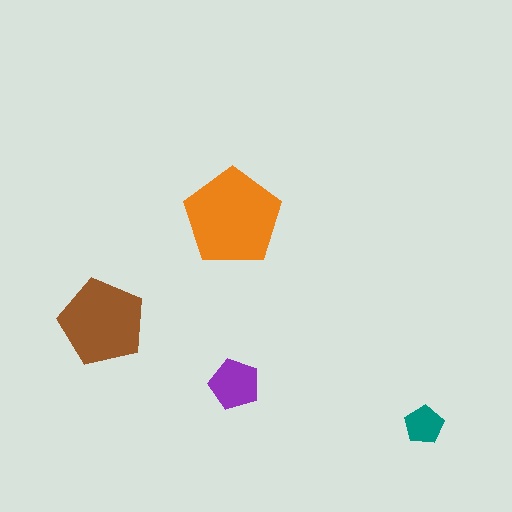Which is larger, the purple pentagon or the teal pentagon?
The purple one.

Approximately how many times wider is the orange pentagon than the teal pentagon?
About 2.5 times wider.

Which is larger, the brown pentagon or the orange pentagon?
The orange one.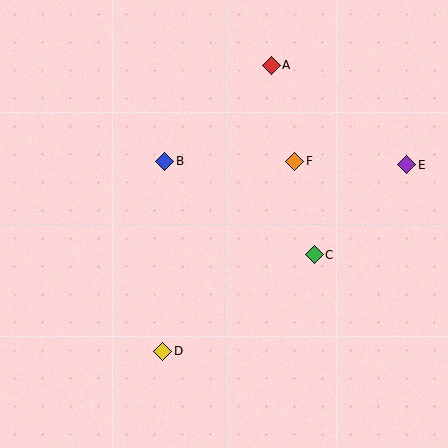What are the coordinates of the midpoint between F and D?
The midpoint between F and D is at (229, 256).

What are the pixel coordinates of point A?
Point A is at (271, 66).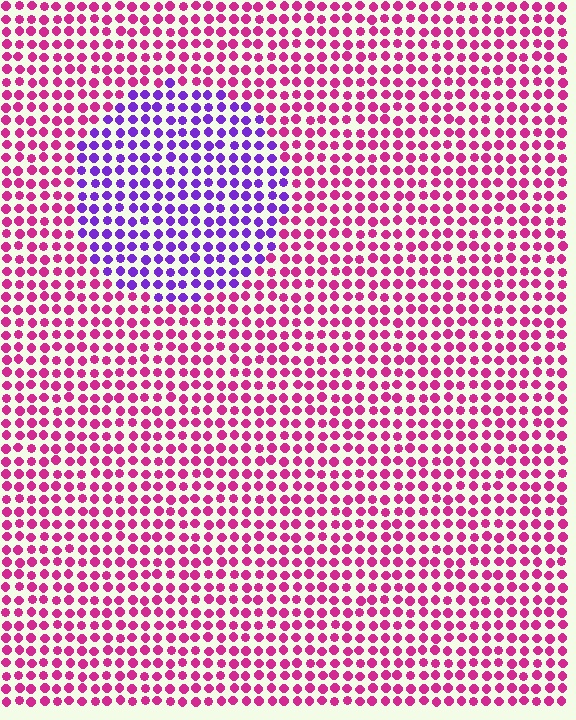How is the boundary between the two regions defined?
The boundary is defined purely by a slight shift in hue (about 55 degrees). Spacing, size, and orientation are identical on both sides.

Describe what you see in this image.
The image is filled with small magenta elements in a uniform arrangement. A circle-shaped region is visible where the elements are tinted to a slightly different hue, forming a subtle color boundary.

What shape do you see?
I see a circle.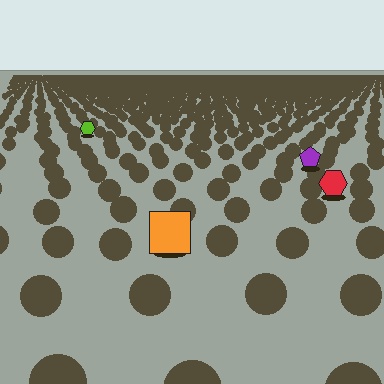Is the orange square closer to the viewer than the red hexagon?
Yes. The orange square is closer — you can tell from the texture gradient: the ground texture is coarser near it.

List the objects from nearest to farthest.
From nearest to farthest: the orange square, the red hexagon, the purple pentagon, the lime hexagon.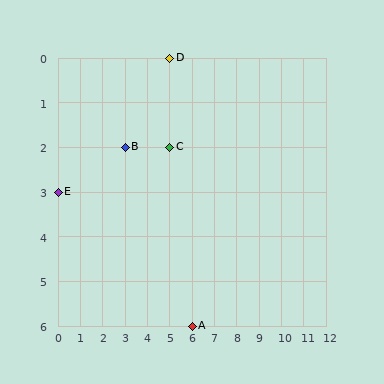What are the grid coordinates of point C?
Point C is at grid coordinates (5, 2).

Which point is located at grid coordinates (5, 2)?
Point C is at (5, 2).